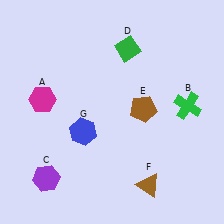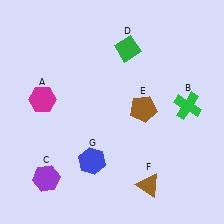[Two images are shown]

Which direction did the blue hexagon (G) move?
The blue hexagon (G) moved down.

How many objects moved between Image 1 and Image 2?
1 object moved between the two images.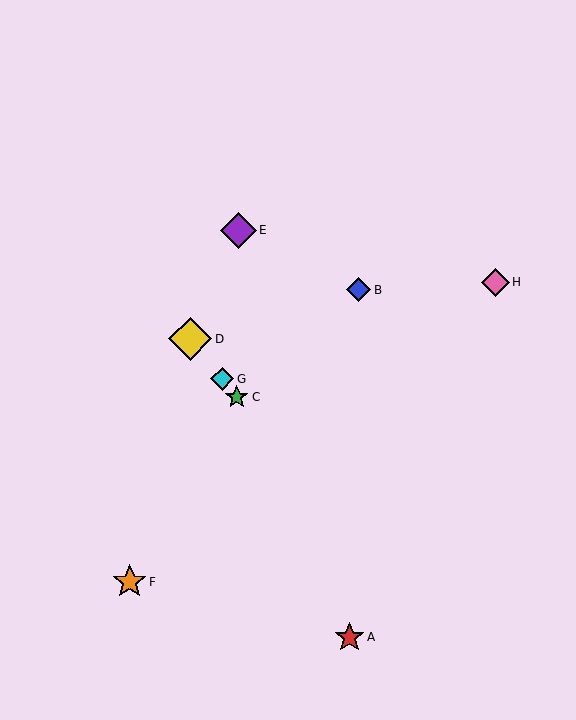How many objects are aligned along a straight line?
3 objects (C, D, G) are aligned along a straight line.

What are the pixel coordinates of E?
Object E is at (238, 230).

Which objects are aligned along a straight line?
Objects C, D, G are aligned along a straight line.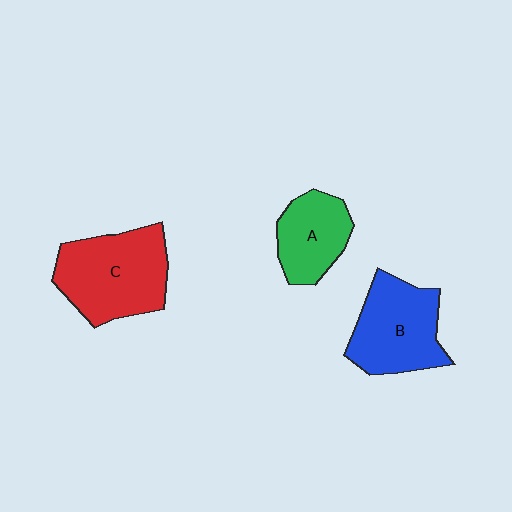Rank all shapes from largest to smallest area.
From largest to smallest: C (red), B (blue), A (green).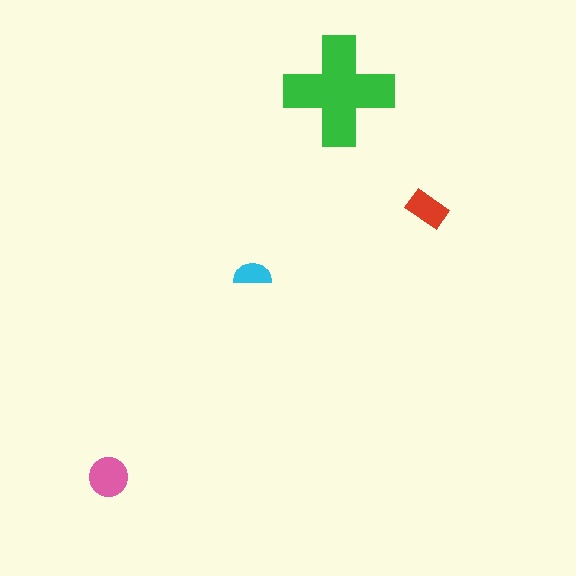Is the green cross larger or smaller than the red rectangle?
Larger.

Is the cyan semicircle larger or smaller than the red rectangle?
Smaller.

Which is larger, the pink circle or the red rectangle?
The pink circle.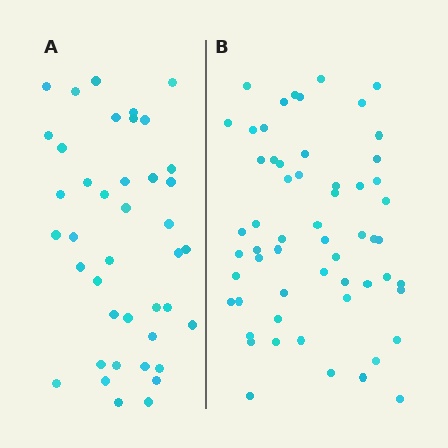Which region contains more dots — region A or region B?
Region B (the right region) has more dots.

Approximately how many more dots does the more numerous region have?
Region B has approximately 15 more dots than region A.